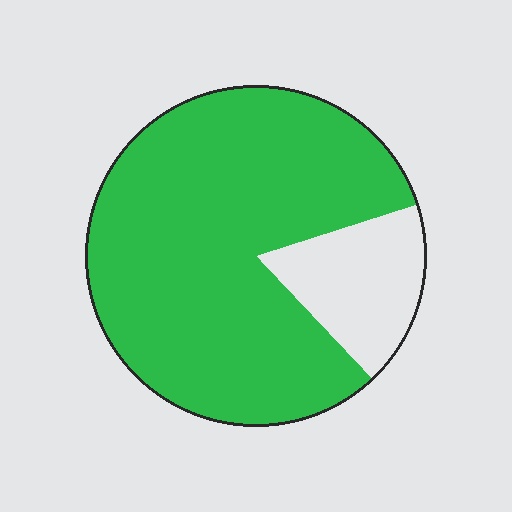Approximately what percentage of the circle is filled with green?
Approximately 80%.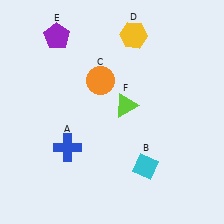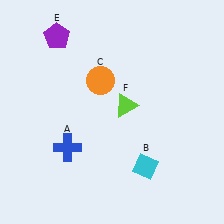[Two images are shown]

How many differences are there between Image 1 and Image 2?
There is 1 difference between the two images.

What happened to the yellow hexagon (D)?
The yellow hexagon (D) was removed in Image 2. It was in the top-right area of Image 1.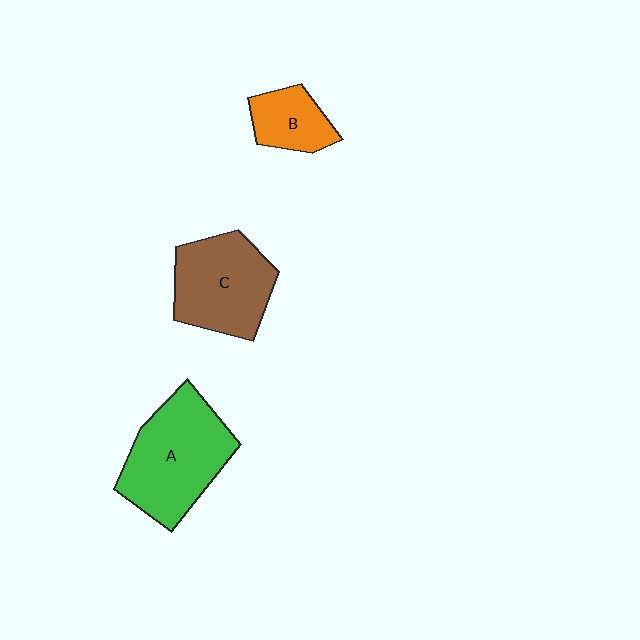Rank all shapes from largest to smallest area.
From largest to smallest: A (green), C (brown), B (orange).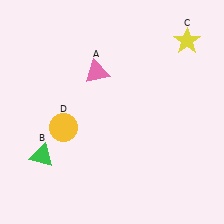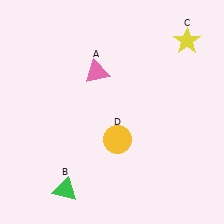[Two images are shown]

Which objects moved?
The objects that moved are: the green triangle (B), the yellow circle (D).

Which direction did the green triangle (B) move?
The green triangle (B) moved down.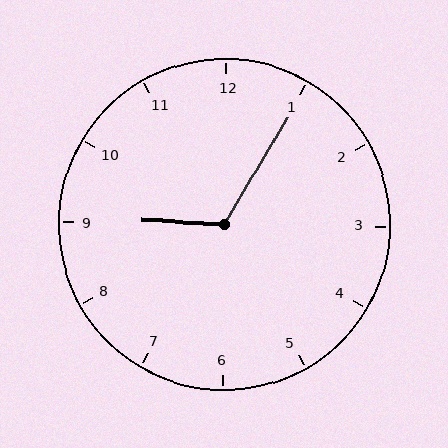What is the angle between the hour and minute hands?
Approximately 118 degrees.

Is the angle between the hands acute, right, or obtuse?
It is obtuse.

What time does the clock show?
9:05.